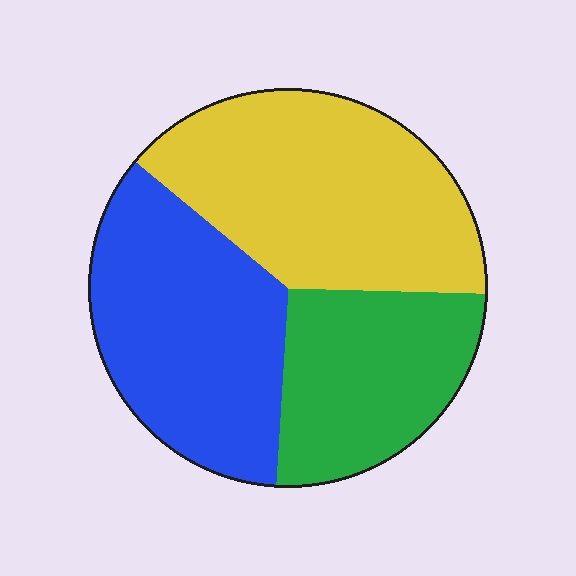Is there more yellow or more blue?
Yellow.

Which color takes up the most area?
Yellow, at roughly 40%.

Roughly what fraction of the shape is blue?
Blue covers 35% of the shape.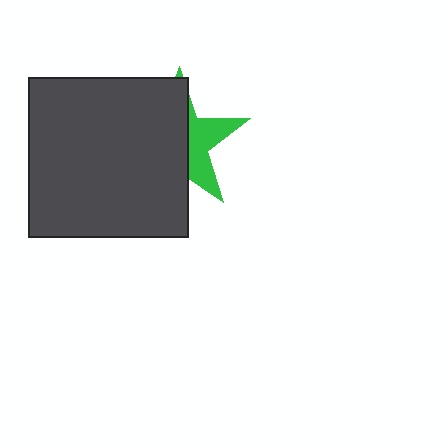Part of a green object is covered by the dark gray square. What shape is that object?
It is a star.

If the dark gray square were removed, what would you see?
You would see the complete green star.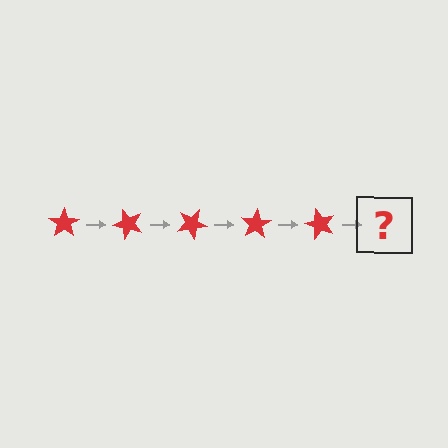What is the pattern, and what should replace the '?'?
The pattern is that the star rotates 50 degrees each step. The '?' should be a red star rotated 250 degrees.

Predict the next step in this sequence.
The next step is a red star rotated 250 degrees.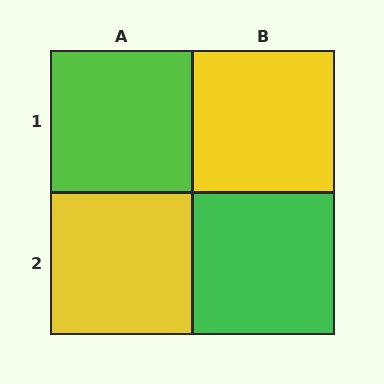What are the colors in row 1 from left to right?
Lime, yellow.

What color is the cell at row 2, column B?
Green.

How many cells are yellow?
2 cells are yellow.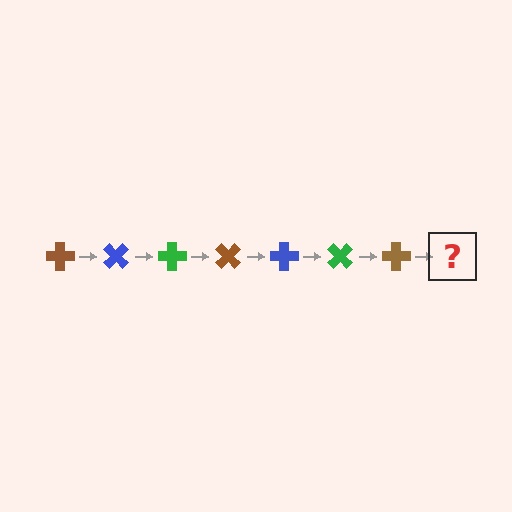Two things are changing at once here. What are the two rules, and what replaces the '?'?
The two rules are that it rotates 45 degrees each step and the color cycles through brown, blue, and green. The '?' should be a blue cross, rotated 315 degrees from the start.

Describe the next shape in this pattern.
It should be a blue cross, rotated 315 degrees from the start.